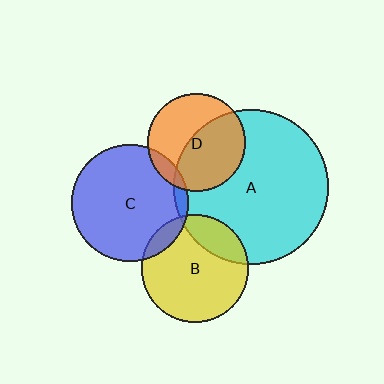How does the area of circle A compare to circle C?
Approximately 1.8 times.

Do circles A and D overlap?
Yes.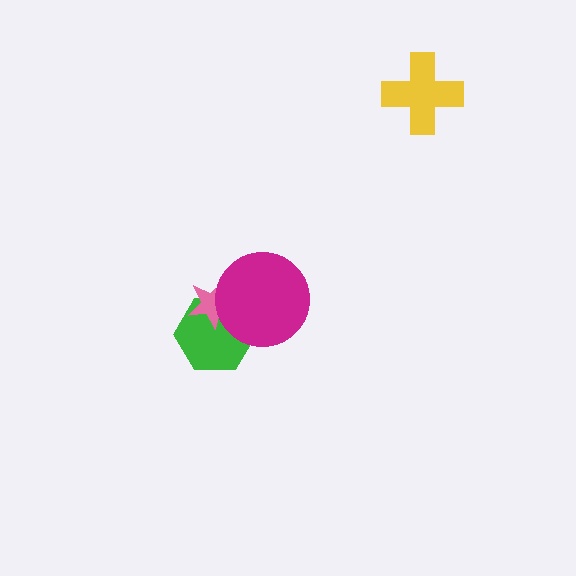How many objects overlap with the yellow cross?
0 objects overlap with the yellow cross.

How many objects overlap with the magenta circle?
2 objects overlap with the magenta circle.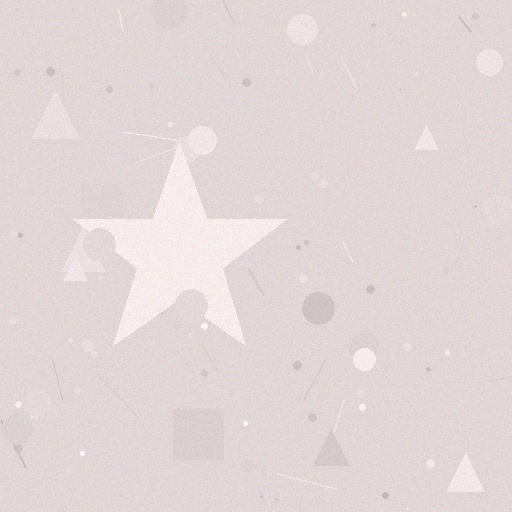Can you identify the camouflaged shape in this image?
The camouflaged shape is a star.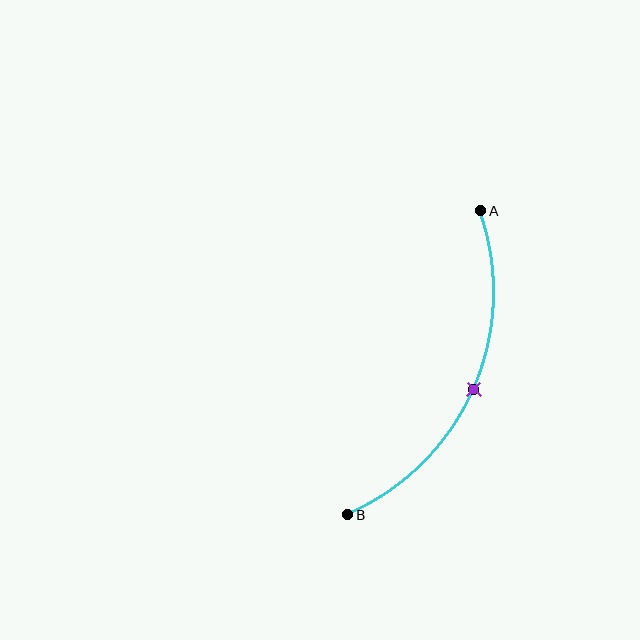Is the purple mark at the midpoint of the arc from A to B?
Yes. The purple mark lies on the arc at equal arc-length from both A and B — it is the arc midpoint.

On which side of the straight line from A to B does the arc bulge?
The arc bulges to the right of the straight line connecting A and B.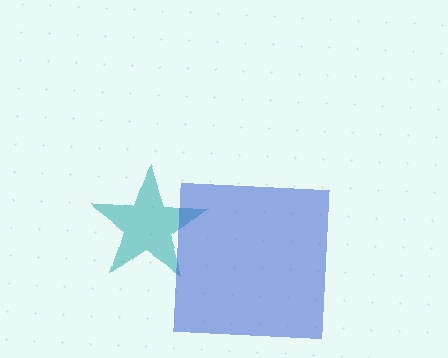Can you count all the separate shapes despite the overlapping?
Yes, there are 2 separate shapes.